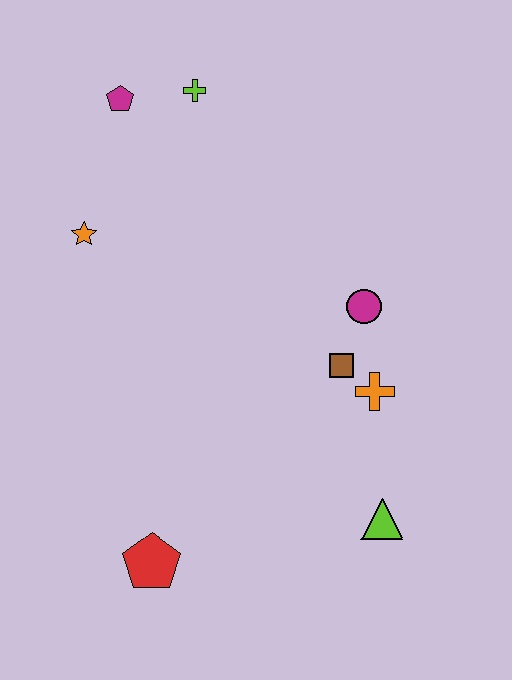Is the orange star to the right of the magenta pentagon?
No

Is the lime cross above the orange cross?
Yes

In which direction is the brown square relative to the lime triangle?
The brown square is above the lime triangle.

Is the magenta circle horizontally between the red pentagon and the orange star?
No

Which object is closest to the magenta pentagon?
The lime cross is closest to the magenta pentagon.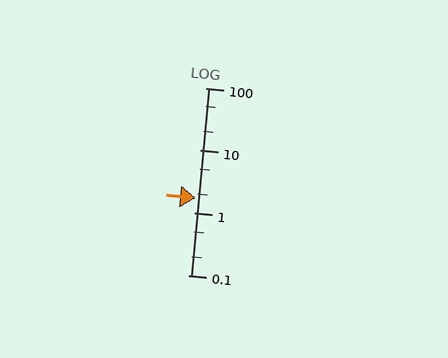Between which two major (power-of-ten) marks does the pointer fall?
The pointer is between 1 and 10.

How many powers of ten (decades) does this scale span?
The scale spans 3 decades, from 0.1 to 100.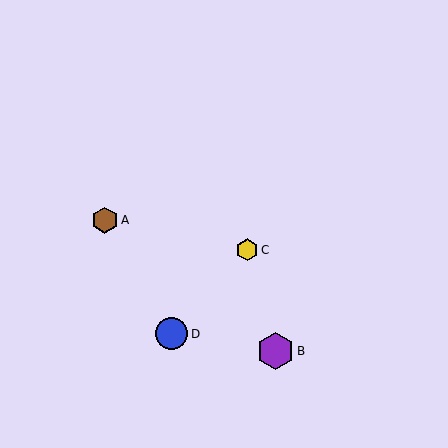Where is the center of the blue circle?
The center of the blue circle is at (172, 334).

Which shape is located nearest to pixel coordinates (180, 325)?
The blue circle (labeled D) at (172, 334) is nearest to that location.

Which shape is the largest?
The purple hexagon (labeled B) is the largest.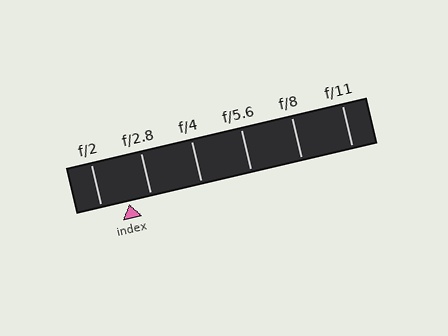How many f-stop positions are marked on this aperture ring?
There are 6 f-stop positions marked.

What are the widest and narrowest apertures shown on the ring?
The widest aperture shown is f/2 and the narrowest is f/11.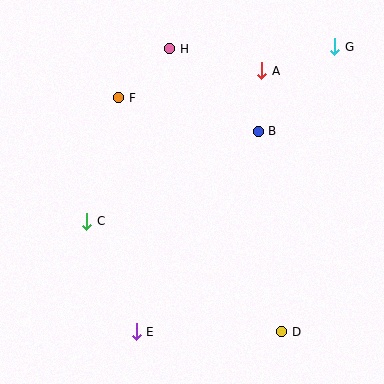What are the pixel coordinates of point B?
Point B is at (258, 131).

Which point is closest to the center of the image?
Point B at (258, 131) is closest to the center.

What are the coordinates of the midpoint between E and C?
The midpoint between E and C is at (111, 276).